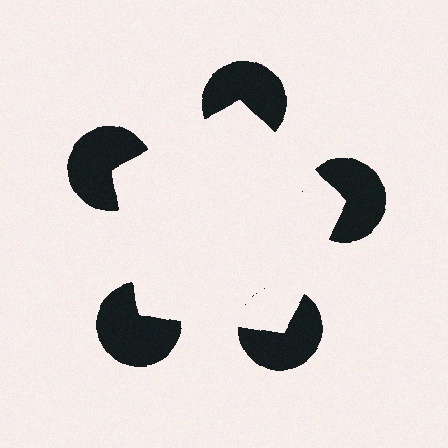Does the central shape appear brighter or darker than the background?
It typically appears slightly brighter than the background, even though no actual brightness change is drawn.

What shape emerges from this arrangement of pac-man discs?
An illusory pentagon — its edges are inferred from the aligned wedge cuts in the pac-man discs, not physically drawn.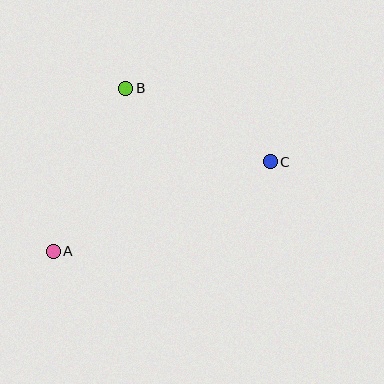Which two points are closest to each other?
Points B and C are closest to each other.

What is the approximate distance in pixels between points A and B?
The distance between A and B is approximately 179 pixels.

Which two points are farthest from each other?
Points A and C are farthest from each other.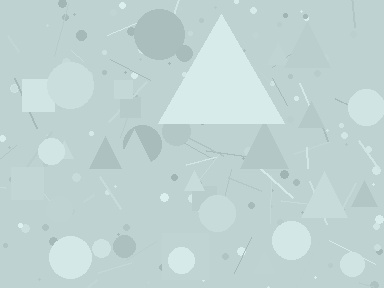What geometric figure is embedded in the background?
A triangle is embedded in the background.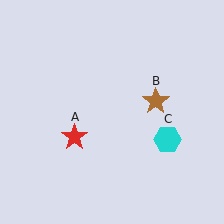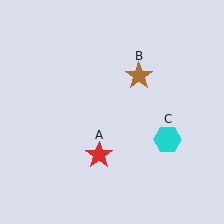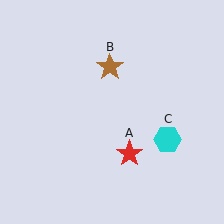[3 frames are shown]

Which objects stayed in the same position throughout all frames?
Cyan hexagon (object C) remained stationary.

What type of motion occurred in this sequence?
The red star (object A), brown star (object B) rotated counterclockwise around the center of the scene.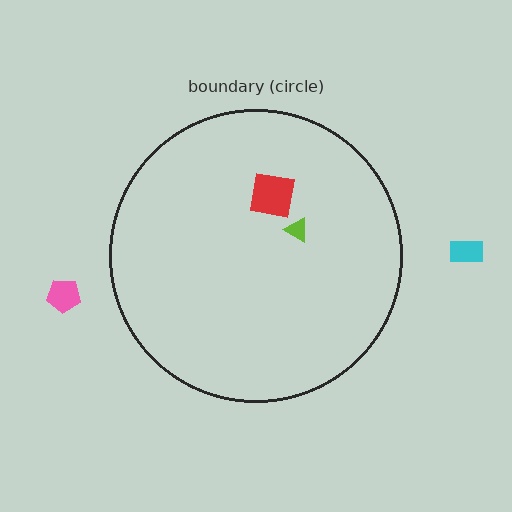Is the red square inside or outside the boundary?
Inside.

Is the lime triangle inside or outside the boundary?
Inside.